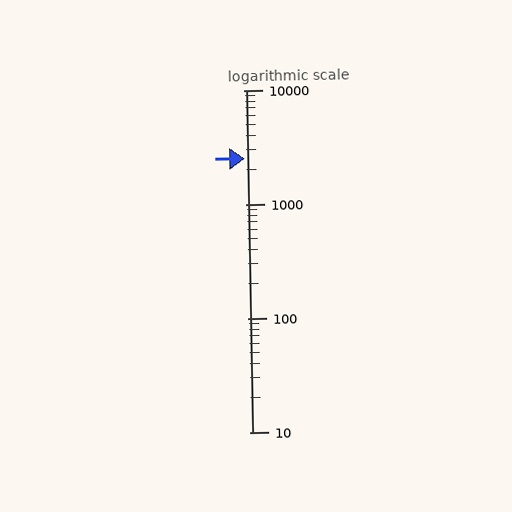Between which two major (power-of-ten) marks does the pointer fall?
The pointer is between 1000 and 10000.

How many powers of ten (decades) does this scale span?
The scale spans 3 decades, from 10 to 10000.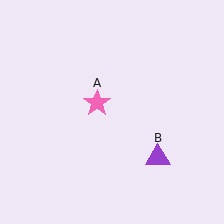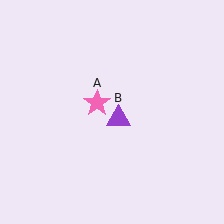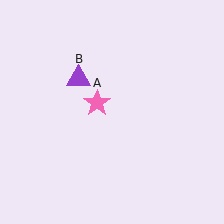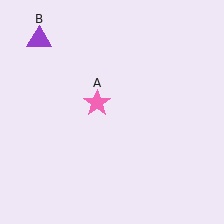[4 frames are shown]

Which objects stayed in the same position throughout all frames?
Pink star (object A) remained stationary.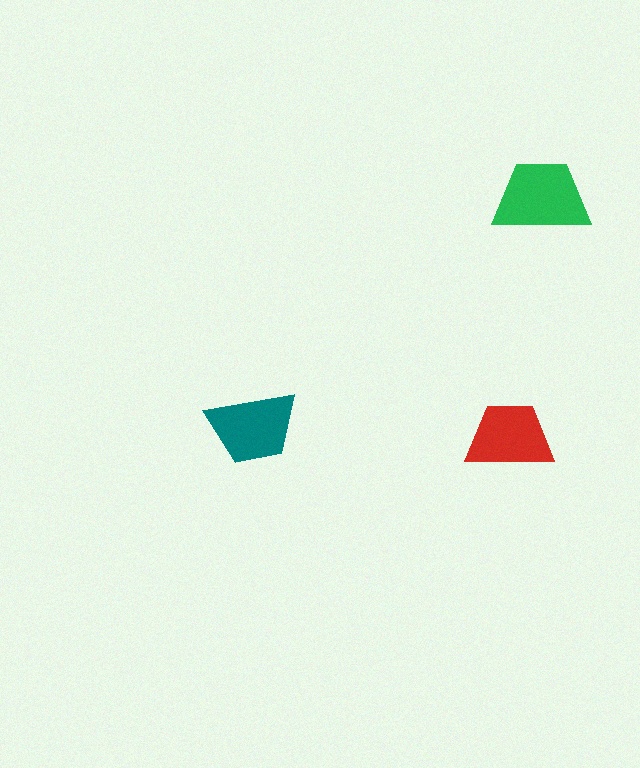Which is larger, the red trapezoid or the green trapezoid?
The green one.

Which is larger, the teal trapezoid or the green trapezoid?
The green one.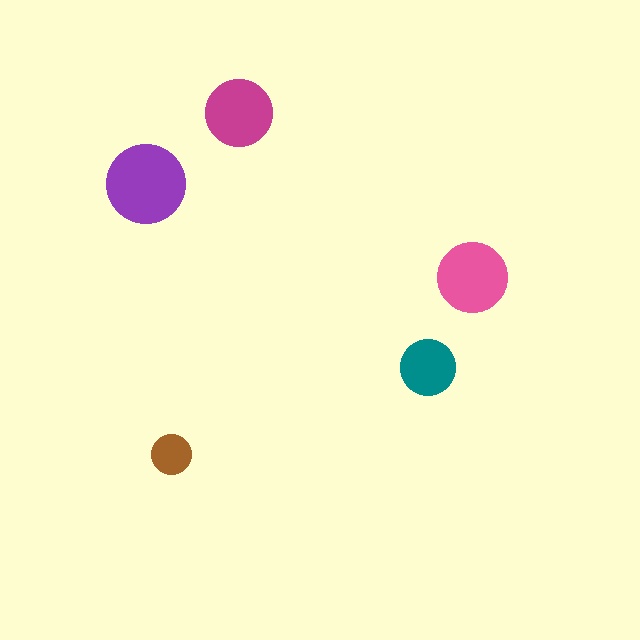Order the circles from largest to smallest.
the purple one, the pink one, the magenta one, the teal one, the brown one.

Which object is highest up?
The magenta circle is topmost.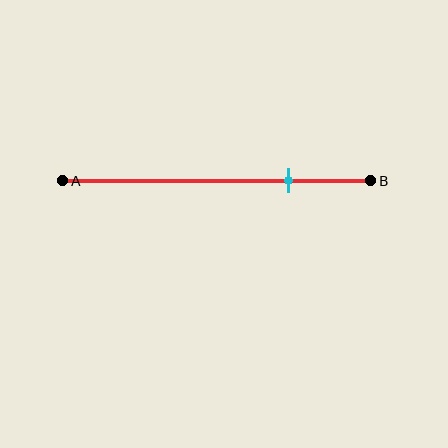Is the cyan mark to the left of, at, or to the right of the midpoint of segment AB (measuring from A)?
The cyan mark is to the right of the midpoint of segment AB.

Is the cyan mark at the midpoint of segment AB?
No, the mark is at about 75% from A, not at the 50% midpoint.